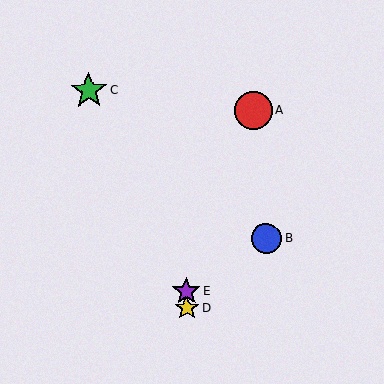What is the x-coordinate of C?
Object C is at x≈89.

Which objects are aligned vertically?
Objects D, E are aligned vertically.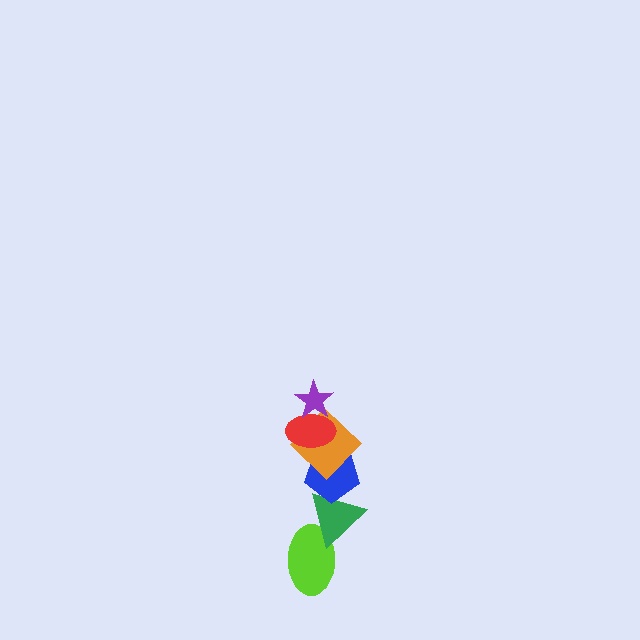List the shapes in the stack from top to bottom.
From top to bottom: the purple star, the red ellipse, the orange diamond, the blue pentagon, the green triangle, the lime ellipse.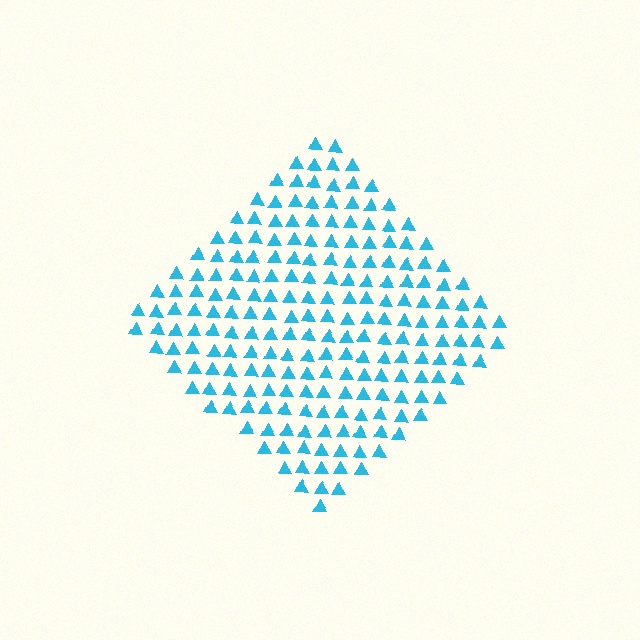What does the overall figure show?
The overall figure shows a diamond.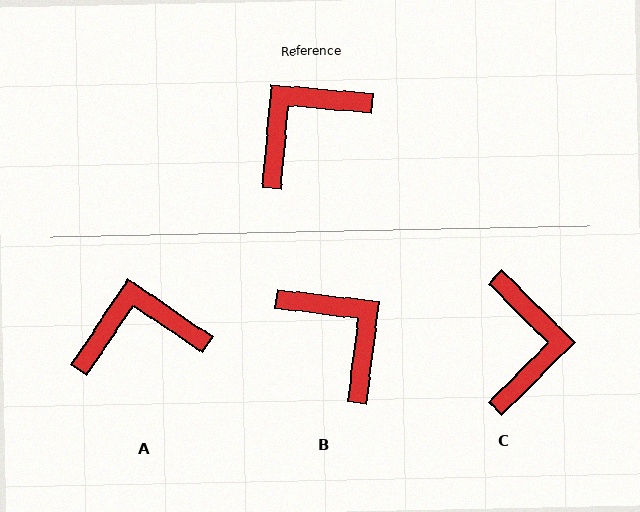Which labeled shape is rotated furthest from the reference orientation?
C, about 130 degrees away.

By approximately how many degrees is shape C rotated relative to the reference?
Approximately 130 degrees clockwise.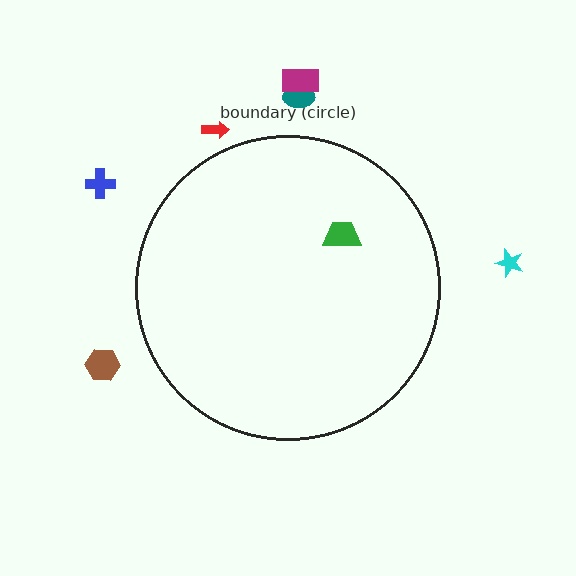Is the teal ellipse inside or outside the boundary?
Outside.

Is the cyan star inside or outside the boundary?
Outside.